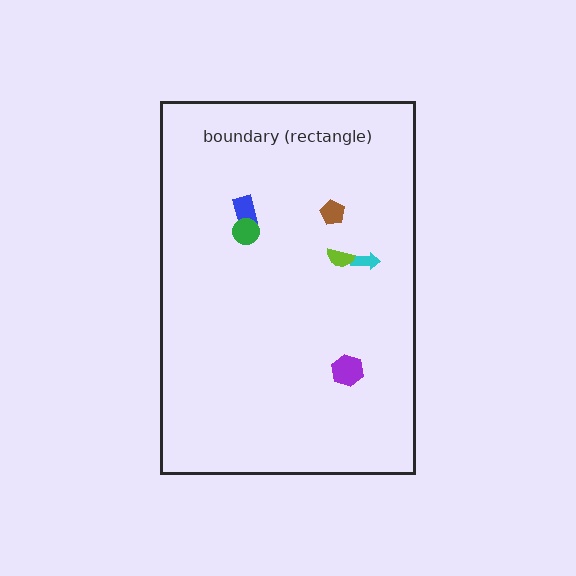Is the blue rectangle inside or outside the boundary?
Inside.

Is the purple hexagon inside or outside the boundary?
Inside.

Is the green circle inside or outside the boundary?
Inside.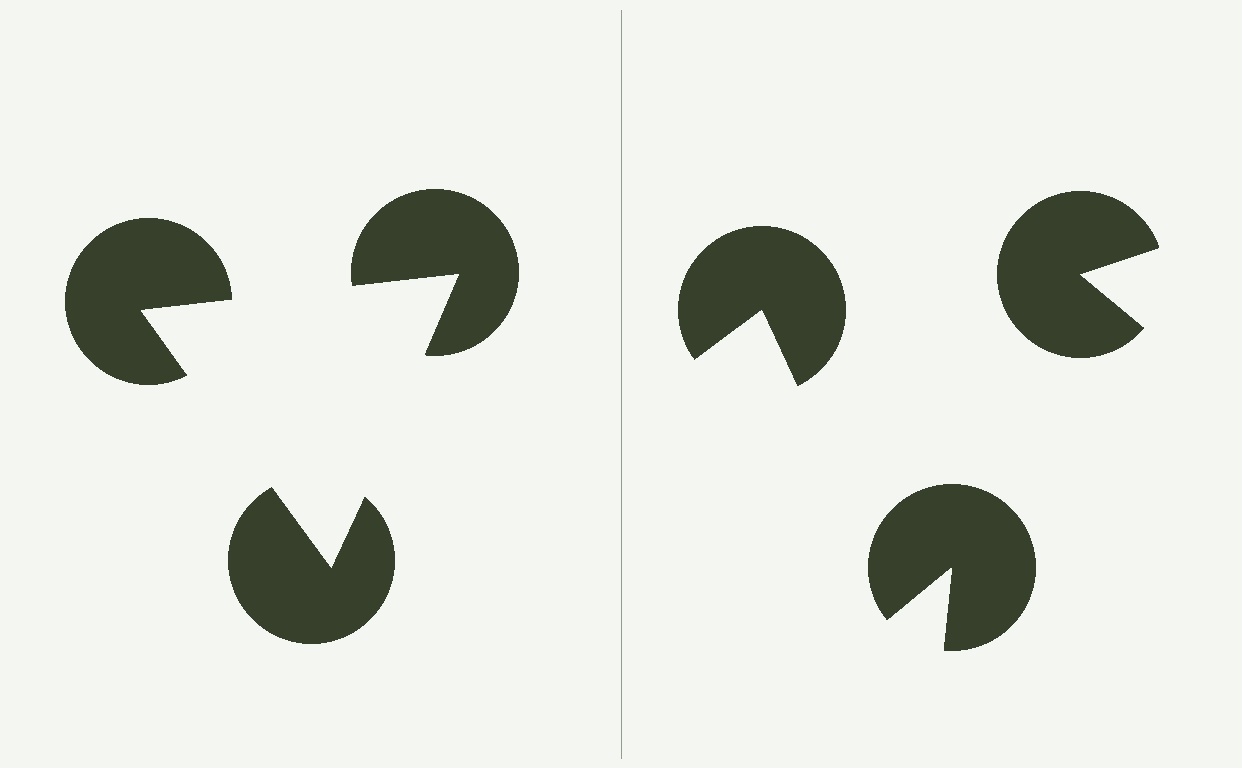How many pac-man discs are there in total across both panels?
6 — 3 on each side.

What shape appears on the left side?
An illusory triangle.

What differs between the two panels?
The pac-man discs are positioned identically on both sides; only the wedge orientations differ. On the left they align to a triangle; on the right they are misaligned.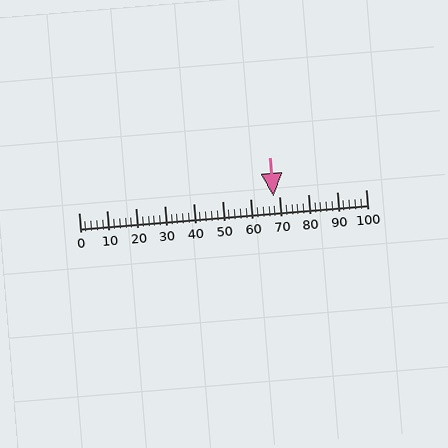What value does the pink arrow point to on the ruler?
The pink arrow points to approximately 68.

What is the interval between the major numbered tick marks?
The major tick marks are spaced 10 units apart.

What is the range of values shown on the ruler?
The ruler shows values from 0 to 100.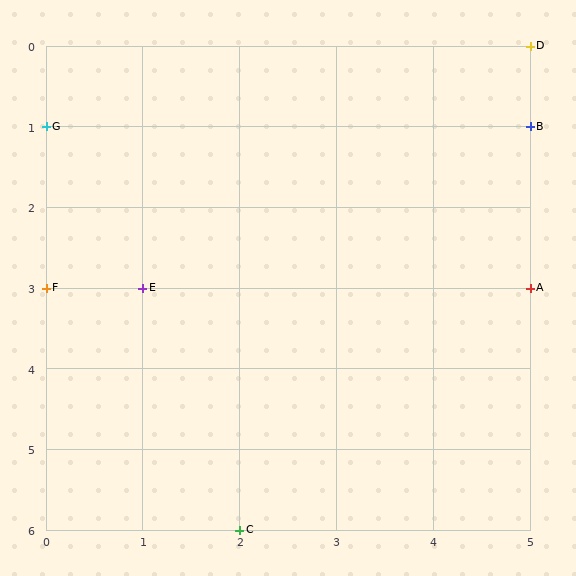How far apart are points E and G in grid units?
Points E and G are 1 column and 2 rows apart (about 2.2 grid units diagonally).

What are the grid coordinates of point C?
Point C is at grid coordinates (2, 6).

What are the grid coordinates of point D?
Point D is at grid coordinates (5, 0).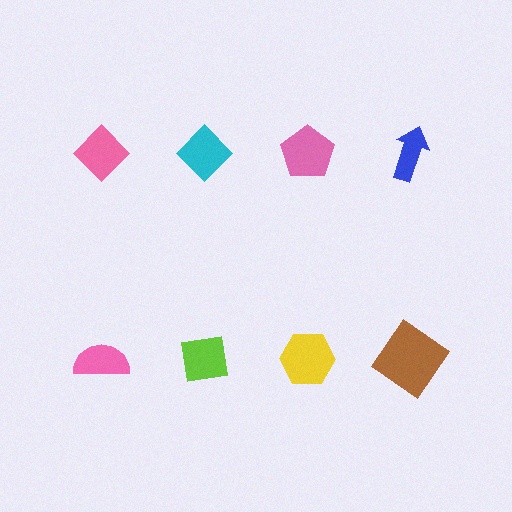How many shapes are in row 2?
4 shapes.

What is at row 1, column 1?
A pink diamond.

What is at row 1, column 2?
A cyan diamond.